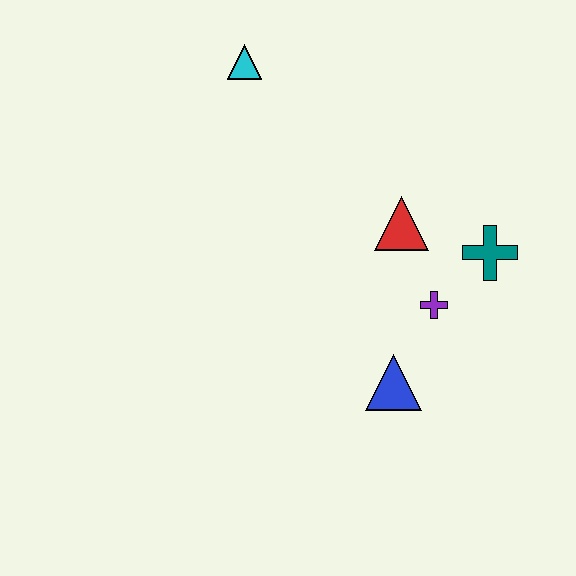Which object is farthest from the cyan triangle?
The blue triangle is farthest from the cyan triangle.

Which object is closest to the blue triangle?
The purple cross is closest to the blue triangle.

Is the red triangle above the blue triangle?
Yes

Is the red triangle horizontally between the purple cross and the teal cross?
No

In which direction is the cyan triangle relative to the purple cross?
The cyan triangle is above the purple cross.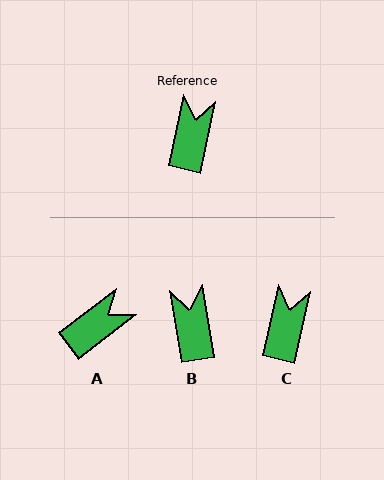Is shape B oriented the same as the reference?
No, it is off by about 22 degrees.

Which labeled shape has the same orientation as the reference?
C.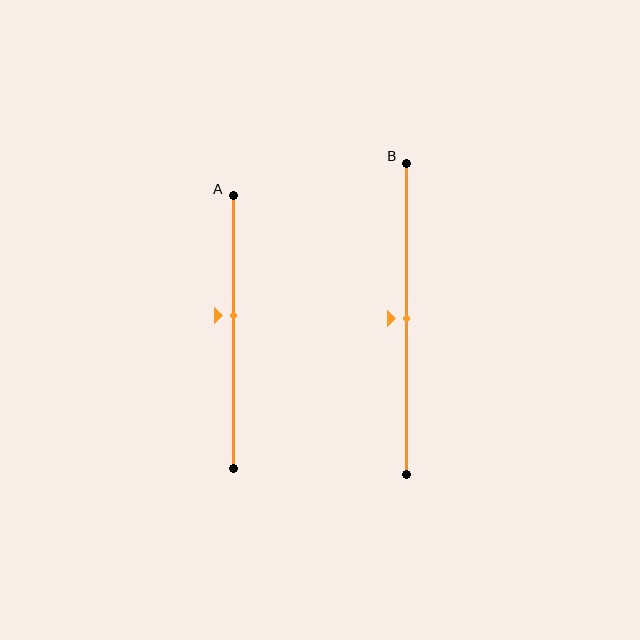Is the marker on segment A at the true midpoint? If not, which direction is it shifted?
No, the marker on segment A is shifted upward by about 6% of the segment length.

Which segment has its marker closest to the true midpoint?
Segment B has its marker closest to the true midpoint.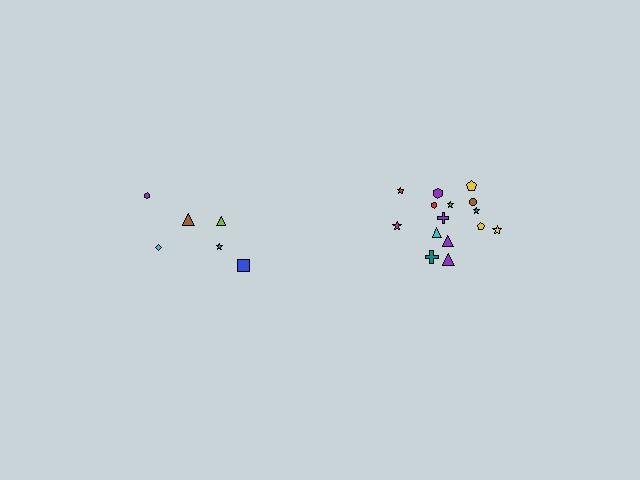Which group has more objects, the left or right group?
The right group.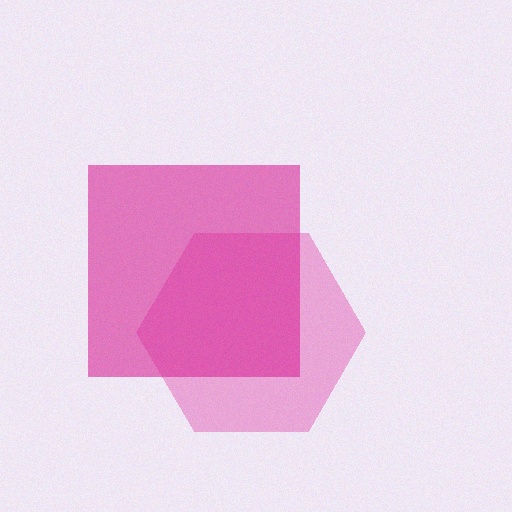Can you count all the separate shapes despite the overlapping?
Yes, there are 2 separate shapes.